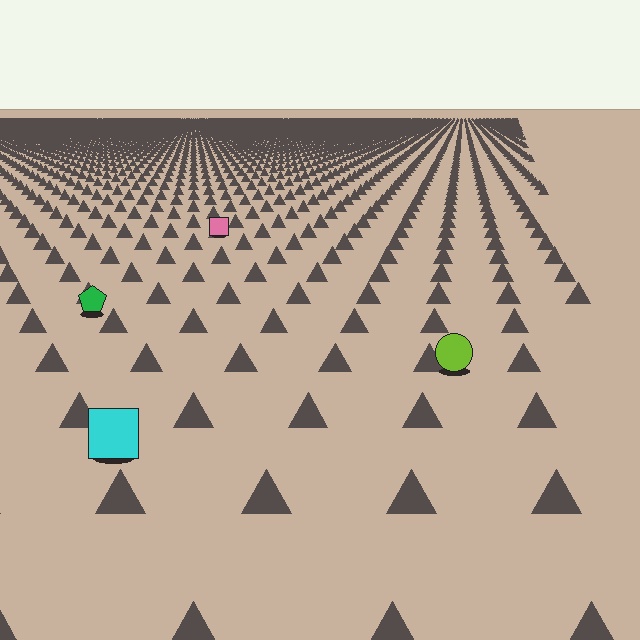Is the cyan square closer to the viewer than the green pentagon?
Yes. The cyan square is closer — you can tell from the texture gradient: the ground texture is coarser near it.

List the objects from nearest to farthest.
From nearest to farthest: the cyan square, the lime circle, the green pentagon, the pink square.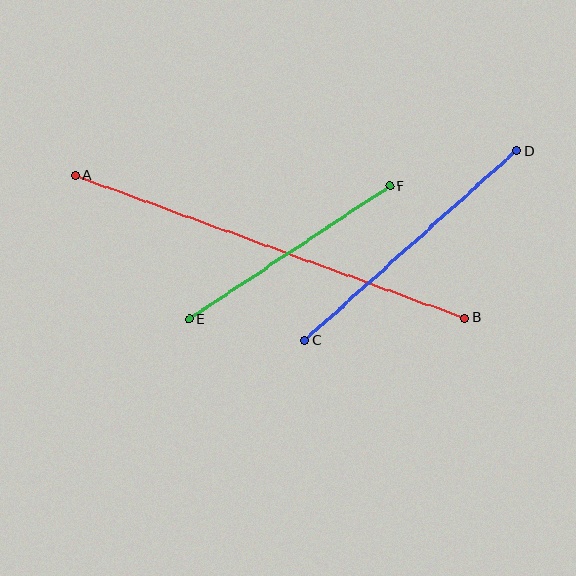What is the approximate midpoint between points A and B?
The midpoint is at approximately (270, 247) pixels.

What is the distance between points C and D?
The distance is approximately 284 pixels.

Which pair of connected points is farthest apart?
Points A and B are farthest apart.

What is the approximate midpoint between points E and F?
The midpoint is at approximately (289, 253) pixels.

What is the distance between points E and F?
The distance is approximately 241 pixels.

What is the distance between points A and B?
The distance is approximately 414 pixels.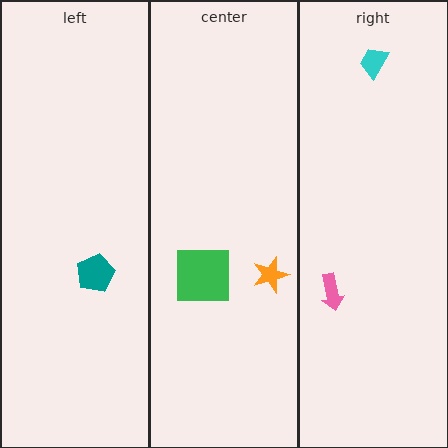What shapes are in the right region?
The pink arrow, the cyan trapezoid.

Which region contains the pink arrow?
The right region.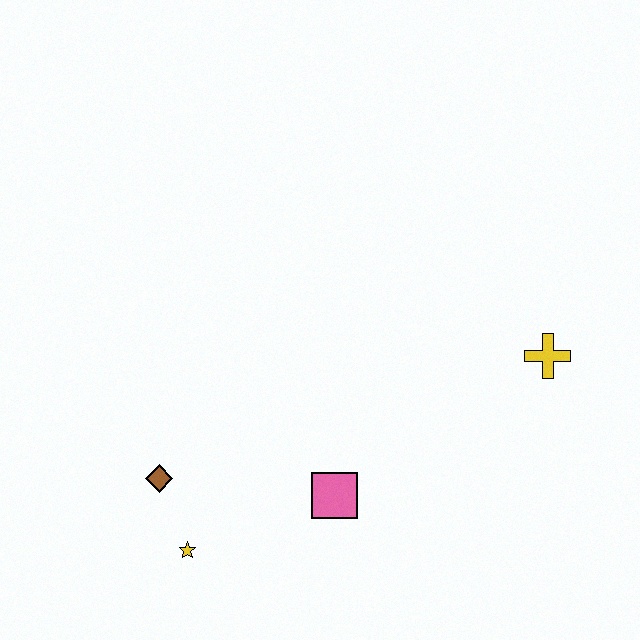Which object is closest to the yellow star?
The brown diamond is closest to the yellow star.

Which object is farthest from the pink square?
The yellow cross is farthest from the pink square.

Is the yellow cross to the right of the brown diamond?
Yes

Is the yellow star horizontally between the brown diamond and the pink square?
Yes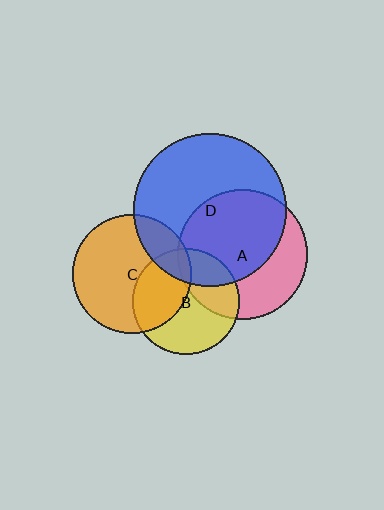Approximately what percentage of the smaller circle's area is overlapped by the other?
Approximately 60%.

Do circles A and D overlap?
Yes.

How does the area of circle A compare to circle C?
Approximately 1.2 times.